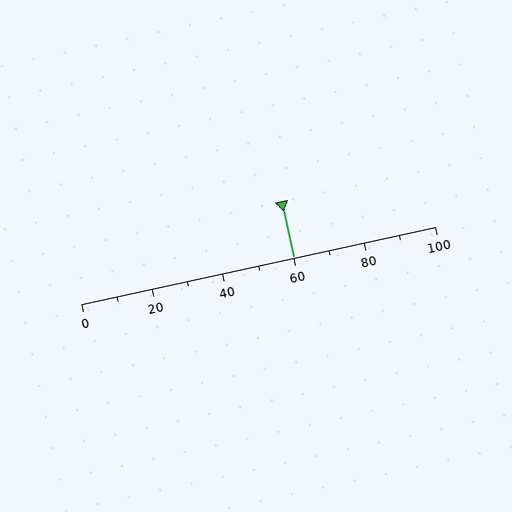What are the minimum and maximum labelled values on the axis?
The axis runs from 0 to 100.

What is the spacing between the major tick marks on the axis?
The major ticks are spaced 20 apart.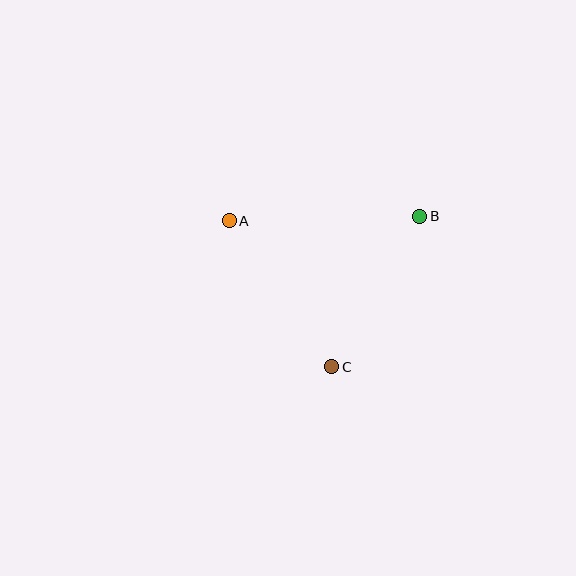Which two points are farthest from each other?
Points A and B are farthest from each other.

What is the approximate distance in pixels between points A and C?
The distance between A and C is approximately 178 pixels.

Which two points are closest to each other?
Points B and C are closest to each other.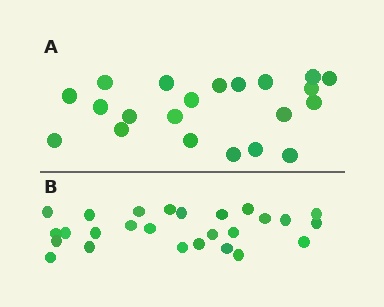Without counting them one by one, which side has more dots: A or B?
Region B (the bottom region) has more dots.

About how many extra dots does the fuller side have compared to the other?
Region B has about 5 more dots than region A.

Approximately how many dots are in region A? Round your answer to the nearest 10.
About 20 dots. (The exact count is 21, which rounds to 20.)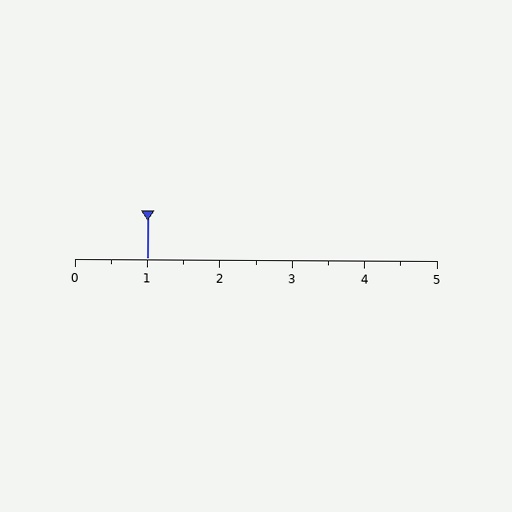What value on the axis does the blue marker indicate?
The marker indicates approximately 1.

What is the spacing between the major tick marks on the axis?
The major ticks are spaced 1 apart.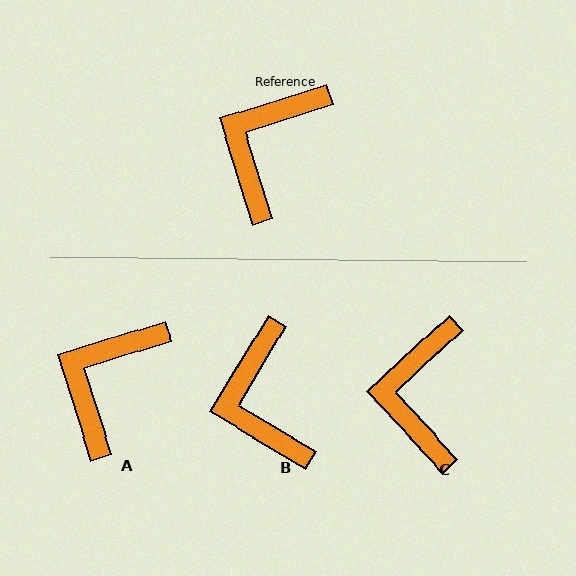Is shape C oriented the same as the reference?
No, it is off by about 26 degrees.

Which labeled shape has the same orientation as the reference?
A.